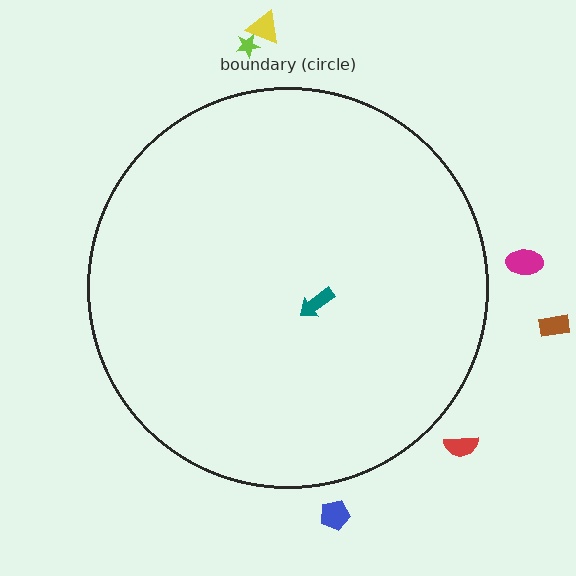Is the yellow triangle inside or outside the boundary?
Outside.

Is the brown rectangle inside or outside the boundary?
Outside.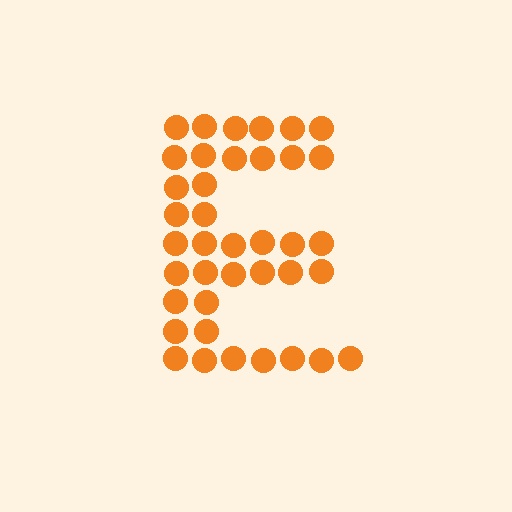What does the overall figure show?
The overall figure shows the letter E.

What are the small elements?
The small elements are circles.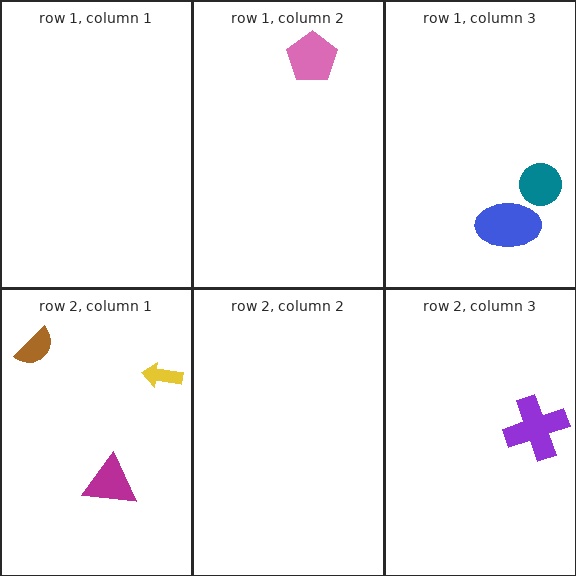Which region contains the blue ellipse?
The row 1, column 3 region.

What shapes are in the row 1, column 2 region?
The pink pentagon.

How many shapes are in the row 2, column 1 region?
3.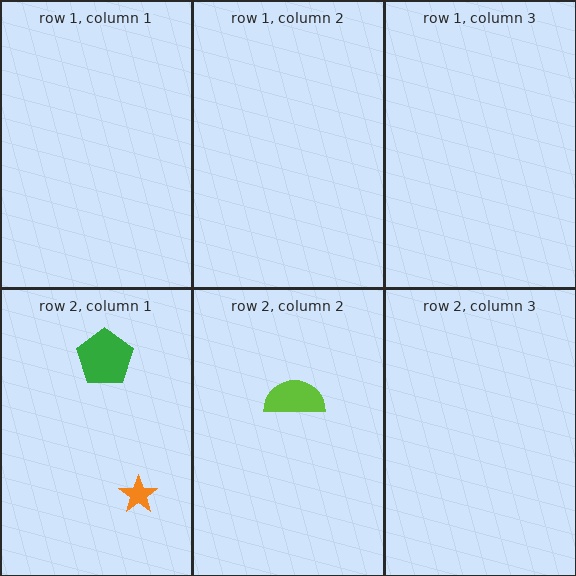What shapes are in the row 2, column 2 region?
The lime semicircle.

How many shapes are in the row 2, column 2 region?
1.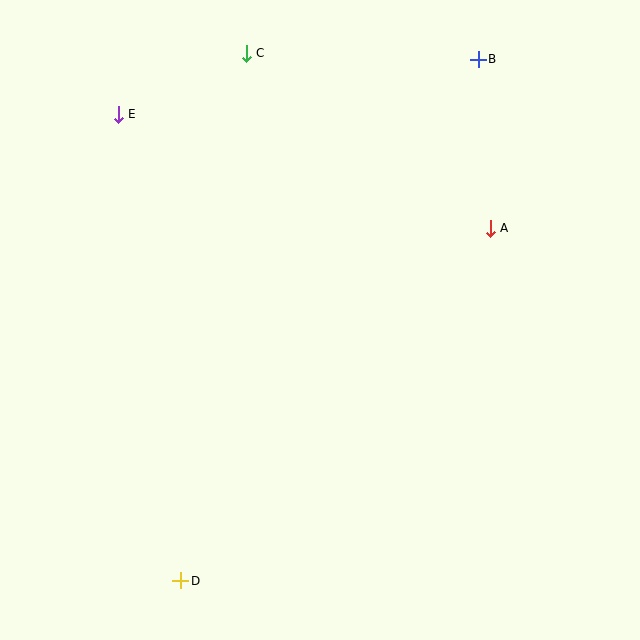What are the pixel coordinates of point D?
Point D is at (181, 581).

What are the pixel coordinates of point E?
Point E is at (118, 114).